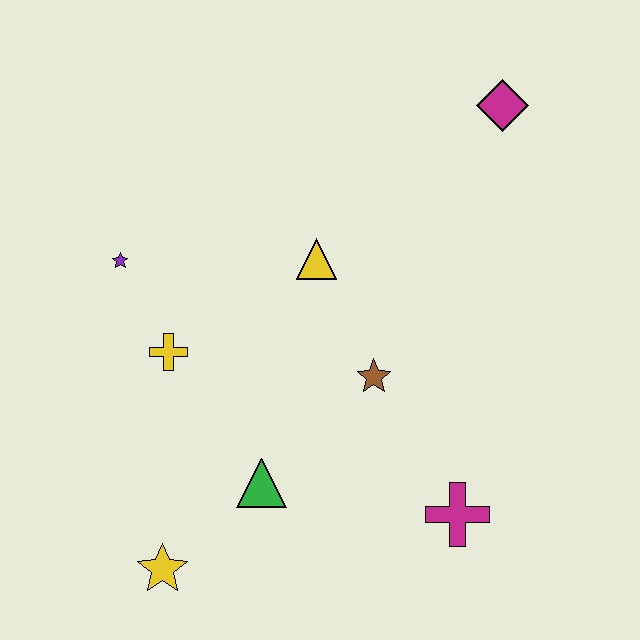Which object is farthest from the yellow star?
The magenta diamond is farthest from the yellow star.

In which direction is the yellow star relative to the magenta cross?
The yellow star is to the left of the magenta cross.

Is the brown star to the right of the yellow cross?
Yes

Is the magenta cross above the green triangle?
No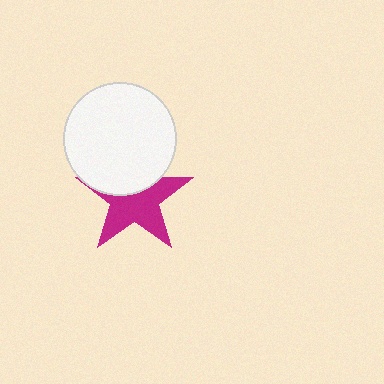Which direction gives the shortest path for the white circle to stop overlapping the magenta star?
Moving up gives the shortest separation.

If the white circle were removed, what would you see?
You would see the complete magenta star.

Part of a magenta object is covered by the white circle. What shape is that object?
It is a star.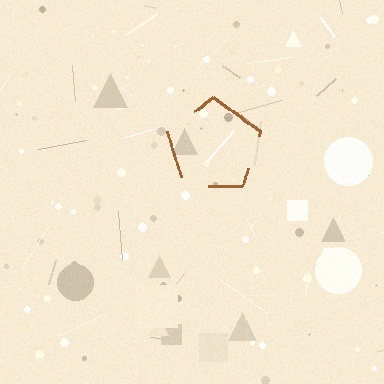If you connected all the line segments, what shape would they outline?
They would outline a pentagon.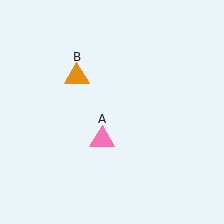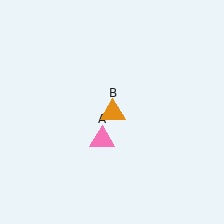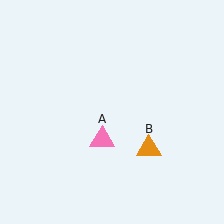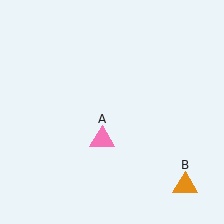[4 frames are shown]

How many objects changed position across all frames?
1 object changed position: orange triangle (object B).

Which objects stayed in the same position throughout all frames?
Pink triangle (object A) remained stationary.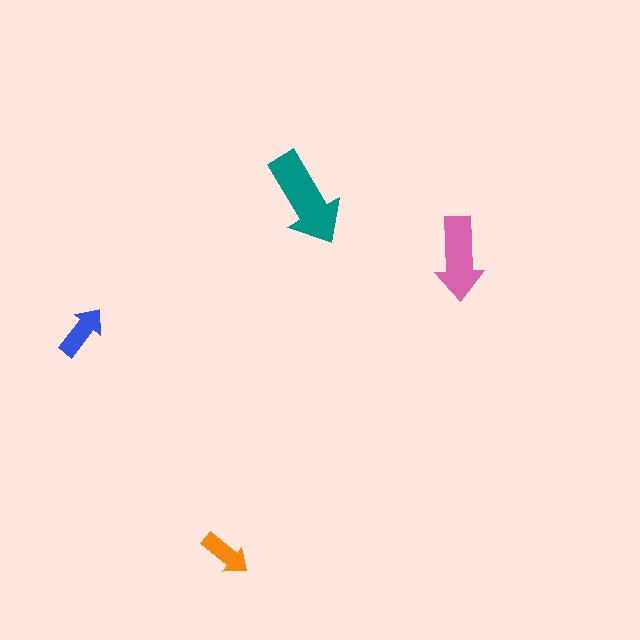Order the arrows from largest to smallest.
the teal one, the pink one, the blue one, the orange one.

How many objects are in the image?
There are 4 objects in the image.